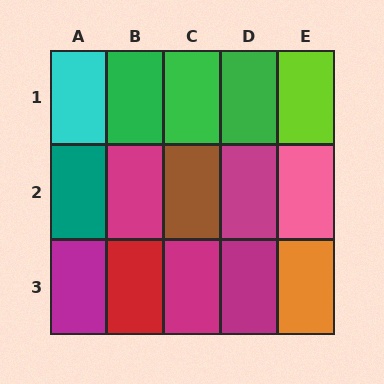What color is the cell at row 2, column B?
Magenta.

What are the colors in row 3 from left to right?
Magenta, red, magenta, magenta, orange.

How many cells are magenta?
5 cells are magenta.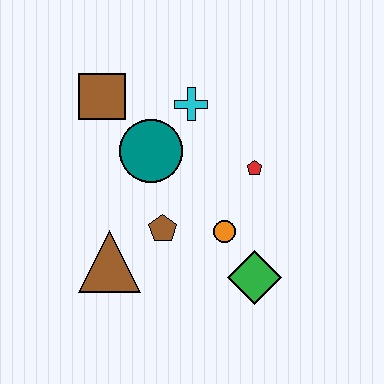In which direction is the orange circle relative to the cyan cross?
The orange circle is below the cyan cross.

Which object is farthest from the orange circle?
The brown square is farthest from the orange circle.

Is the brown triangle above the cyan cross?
No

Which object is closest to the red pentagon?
The orange circle is closest to the red pentagon.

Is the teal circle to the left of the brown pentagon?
Yes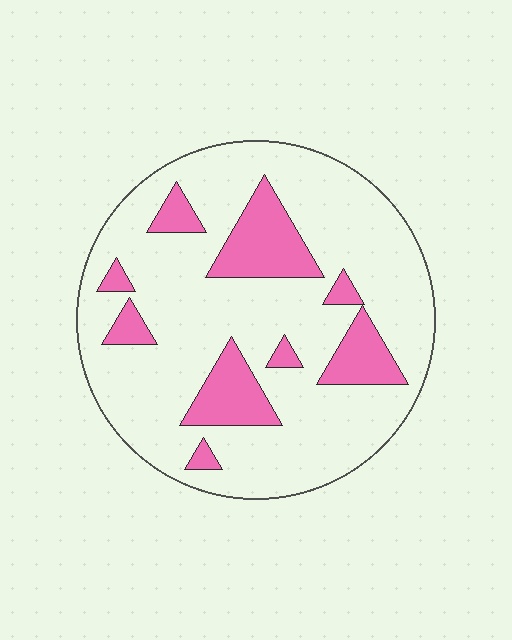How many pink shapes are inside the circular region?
9.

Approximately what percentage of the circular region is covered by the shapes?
Approximately 20%.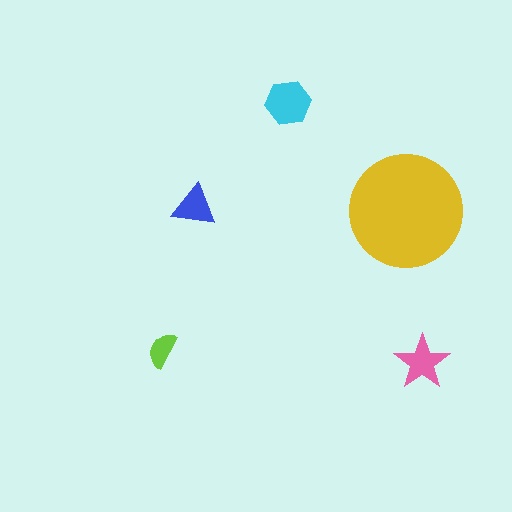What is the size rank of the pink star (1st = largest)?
3rd.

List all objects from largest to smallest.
The yellow circle, the cyan hexagon, the pink star, the blue triangle, the lime semicircle.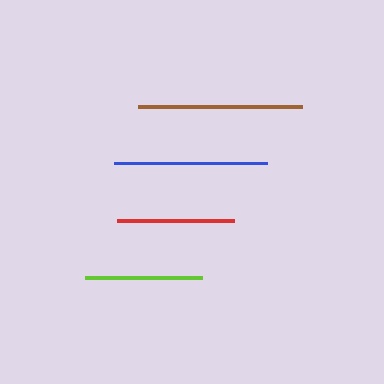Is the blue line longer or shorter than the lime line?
The blue line is longer than the lime line.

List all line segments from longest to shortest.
From longest to shortest: brown, blue, lime, red.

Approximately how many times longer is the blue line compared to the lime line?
The blue line is approximately 1.3 times the length of the lime line.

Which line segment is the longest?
The brown line is the longest at approximately 164 pixels.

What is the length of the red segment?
The red segment is approximately 117 pixels long.